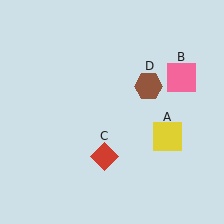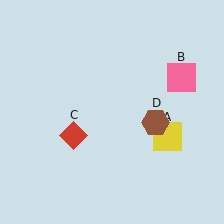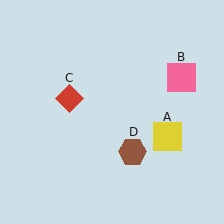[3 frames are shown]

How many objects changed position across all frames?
2 objects changed position: red diamond (object C), brown hexagon (object D).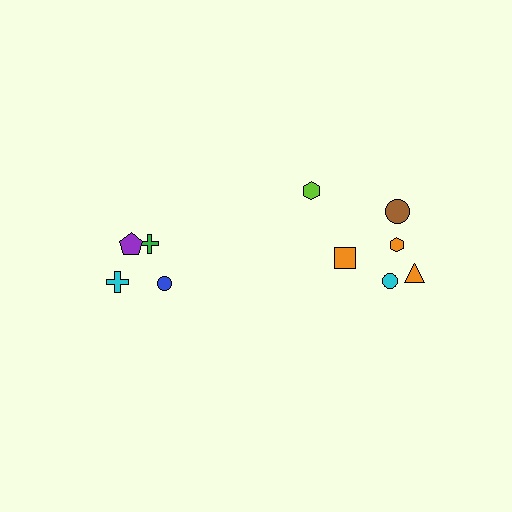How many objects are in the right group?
There are 6 objects.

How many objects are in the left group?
There are 4 objects.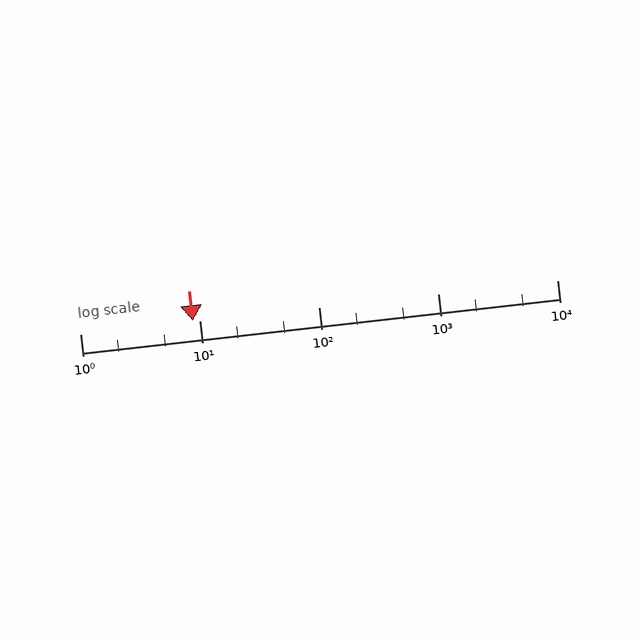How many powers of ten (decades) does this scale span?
The scale spans 4 decades, from 1 to 10000.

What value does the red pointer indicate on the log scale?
The pointer indicates approximately 8.9.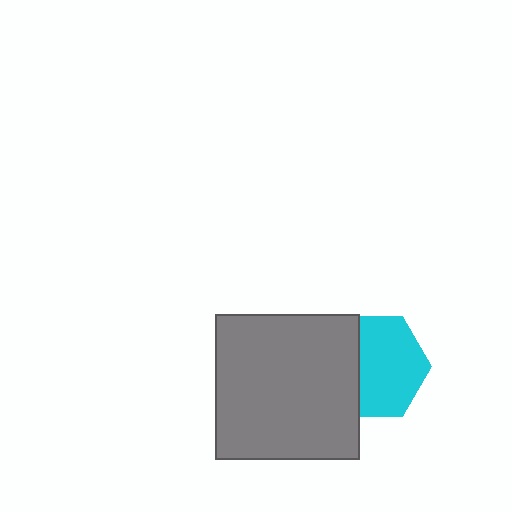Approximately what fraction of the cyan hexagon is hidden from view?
Roughly 33% of the cyan hexagon is hidden behind the gray square.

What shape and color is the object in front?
The object in front is a gray square.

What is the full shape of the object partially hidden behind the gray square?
The partially hidden object is a cyan hexagon.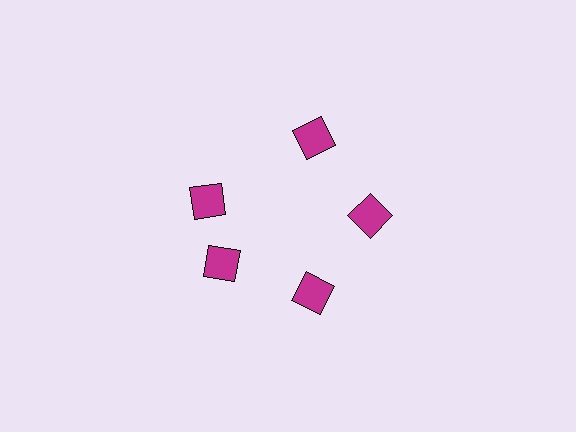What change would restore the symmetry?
The symmetry would be restored by rotating it back into even spacing with its neighbors so that all 5 squares sit at equal angles and equal distance from the center.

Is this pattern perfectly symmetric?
No. The 5 magenta squares are arranged in a ring, but one element near the 10 o'clock position is rotated out of alignment along the ring, breaking the 5-fold rotational symmetry.